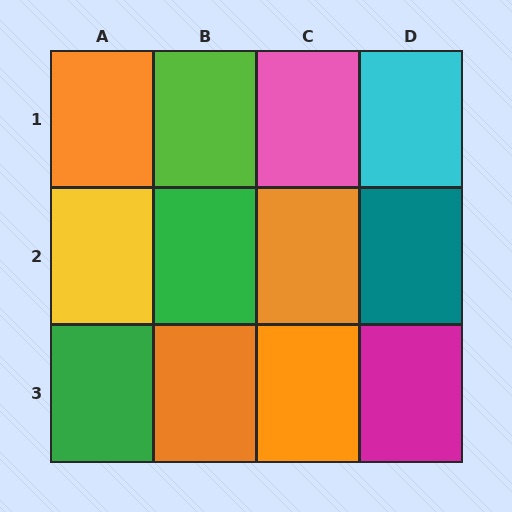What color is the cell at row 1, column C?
Pink.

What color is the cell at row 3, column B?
Orange.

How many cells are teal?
1 cell is teal.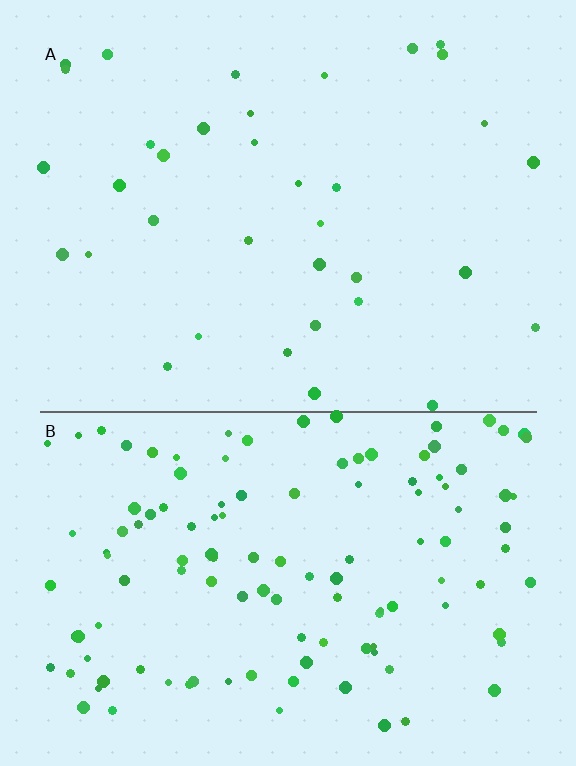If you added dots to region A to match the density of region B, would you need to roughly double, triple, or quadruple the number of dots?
Approximately triple.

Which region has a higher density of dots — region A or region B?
B (the bottom).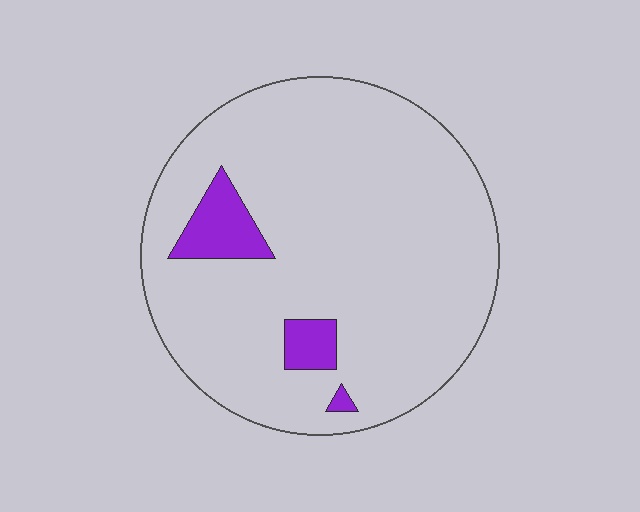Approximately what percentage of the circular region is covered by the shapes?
Approximately 10%.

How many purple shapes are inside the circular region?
3.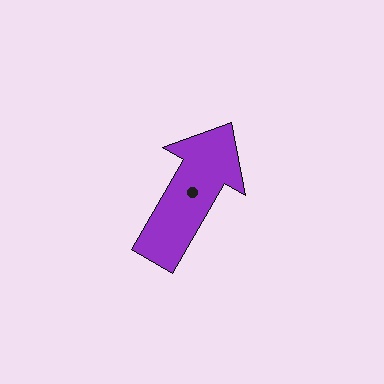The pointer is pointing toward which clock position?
Roughly 1 o'clock.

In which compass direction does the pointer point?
Northeast.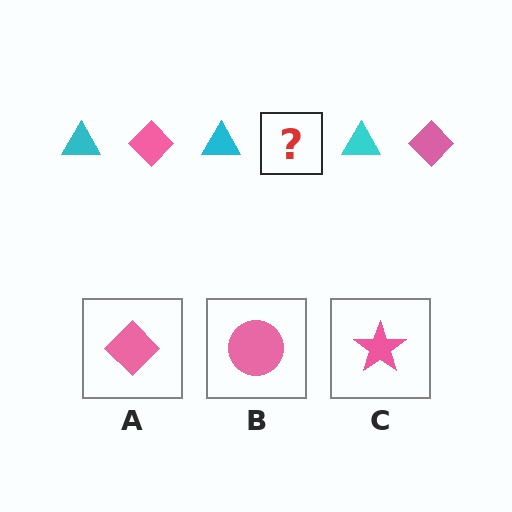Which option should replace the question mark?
Option A.